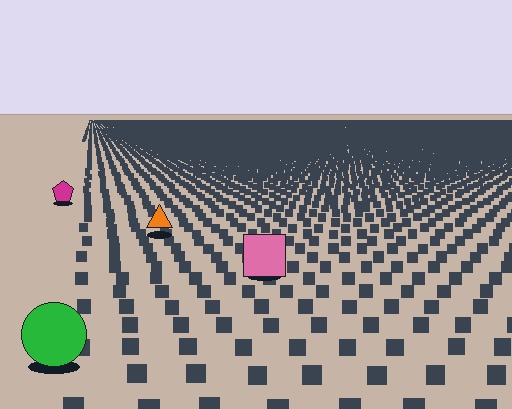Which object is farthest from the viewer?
The magenta pentagon is farthest from the viewer. It appears smaller and the ground texture around it is denser.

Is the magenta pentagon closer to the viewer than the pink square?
No. The pink square is closer — you can tell from the texture gradient: the ground texture is coarser near it.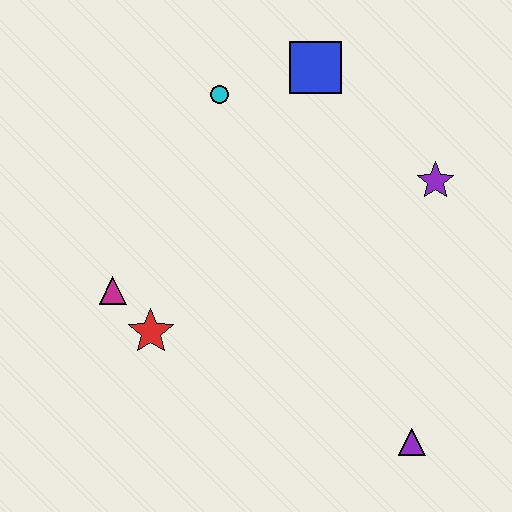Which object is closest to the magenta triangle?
The red star is closest to the magenta triangle.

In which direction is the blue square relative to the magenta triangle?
The blue square is above the magenta triangle.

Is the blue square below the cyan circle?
No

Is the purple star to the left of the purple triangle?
No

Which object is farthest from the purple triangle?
The cyan circle is farthest from the purple triangle.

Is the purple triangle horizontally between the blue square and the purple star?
Yes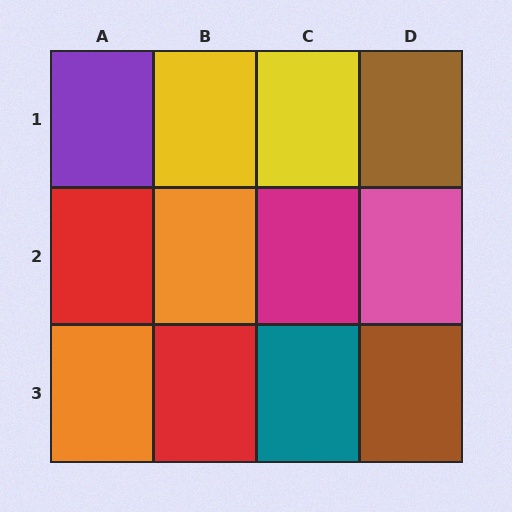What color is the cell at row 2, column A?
Red.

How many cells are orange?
2 cells are orange.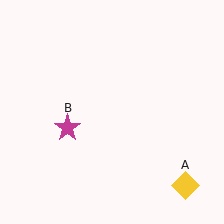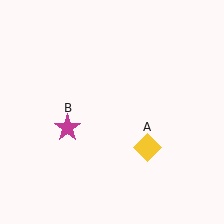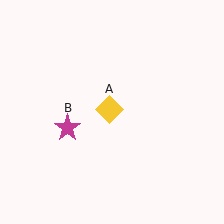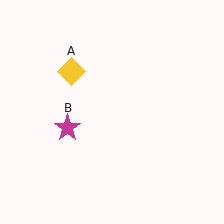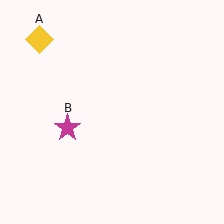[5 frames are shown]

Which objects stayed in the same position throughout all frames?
Magenta star (object B) remained stationary.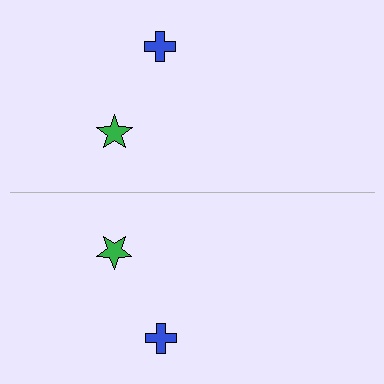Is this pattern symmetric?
Yes, this pattern has bilateral (reflection) symmetry.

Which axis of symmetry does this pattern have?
The pattern has a horizontal axis of symmetry running through the center of the image.